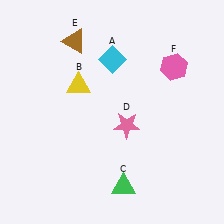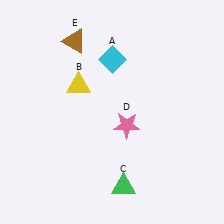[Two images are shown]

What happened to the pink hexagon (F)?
The pink hexagon (F) was removed in Image 2. It was in the top-right area of Image 1.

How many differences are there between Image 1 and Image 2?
There is 1 difference between the two images.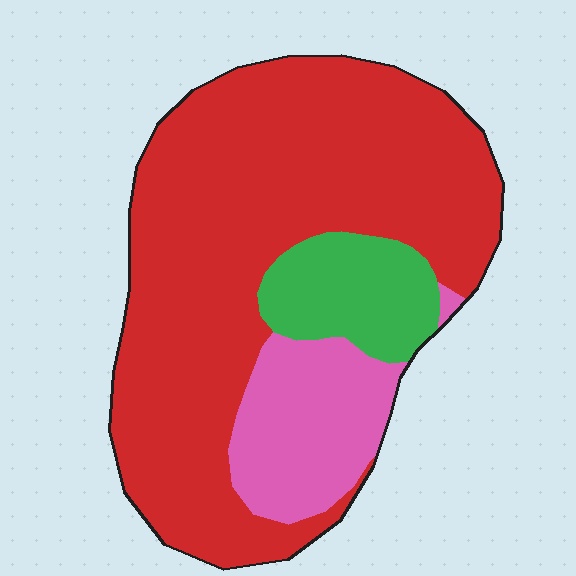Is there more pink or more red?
Red.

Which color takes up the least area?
Green, at roughly 10%.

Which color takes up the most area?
Red, at roughly 70%.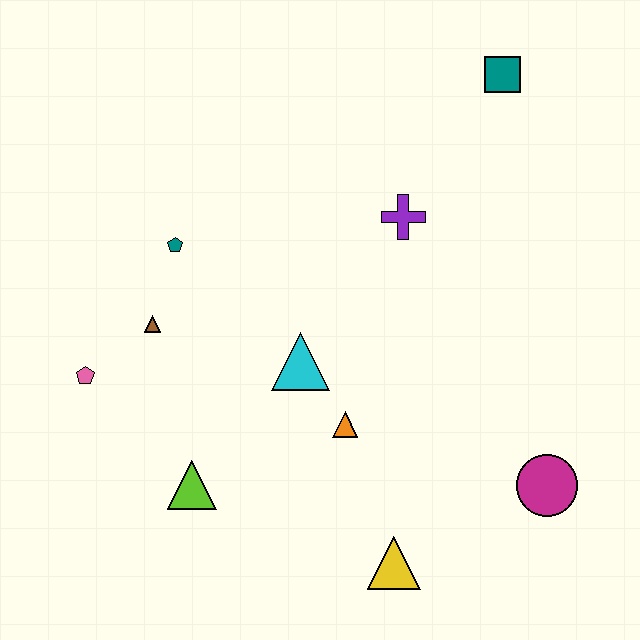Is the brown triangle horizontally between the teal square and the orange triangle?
No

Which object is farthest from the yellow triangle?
The teal square is farthest from the yellow triangle.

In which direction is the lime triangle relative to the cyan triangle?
The lime triangle is below the cyan triangle.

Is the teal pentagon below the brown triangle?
No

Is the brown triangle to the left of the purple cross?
Yes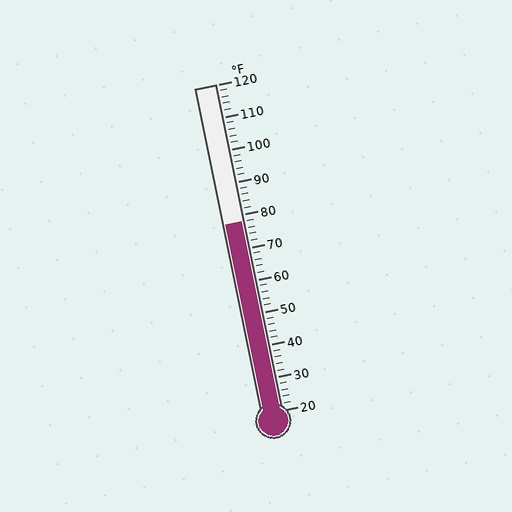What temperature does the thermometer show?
The thermometer shows approximately 78°F.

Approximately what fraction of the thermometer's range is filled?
The thermometer is filled to approximately 60% of its range.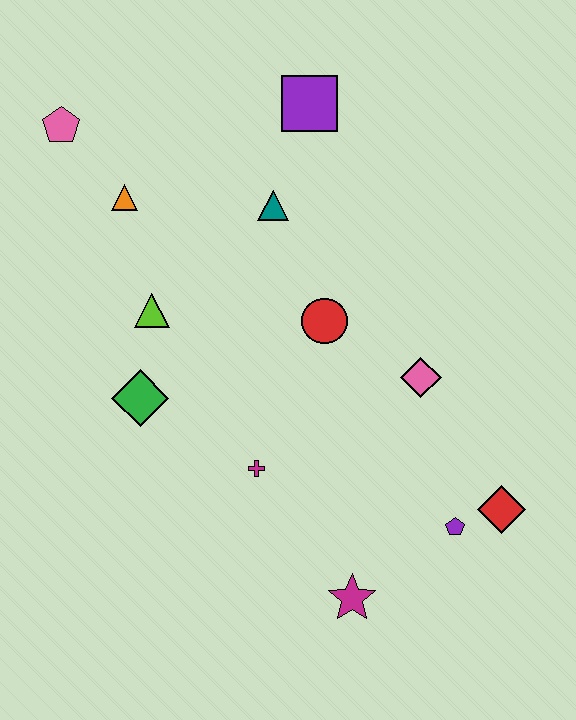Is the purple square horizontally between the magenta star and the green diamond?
Yes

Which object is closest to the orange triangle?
The pink pentagon is closest to the orange triangle.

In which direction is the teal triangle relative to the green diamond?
The teal triangle is above the green diamond.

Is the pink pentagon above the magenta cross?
Yes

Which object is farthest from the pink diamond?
The pink pentagon is farthest from the pink diamond.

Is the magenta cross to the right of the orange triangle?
Yes